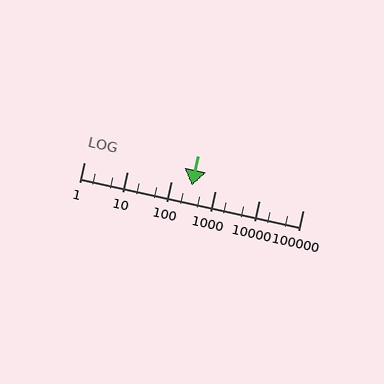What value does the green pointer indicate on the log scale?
The pointer indicates approximately 290.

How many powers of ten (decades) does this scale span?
The scale spans 5 decades, from 1 to 100000.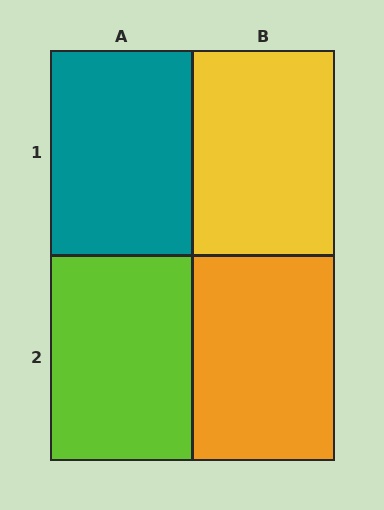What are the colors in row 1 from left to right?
Teal, yellow.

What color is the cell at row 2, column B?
Orange.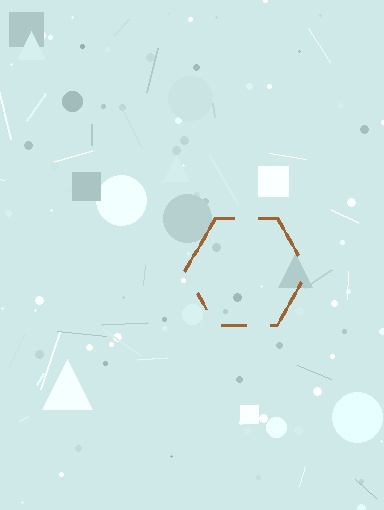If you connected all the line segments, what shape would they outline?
They would outline a hexagon.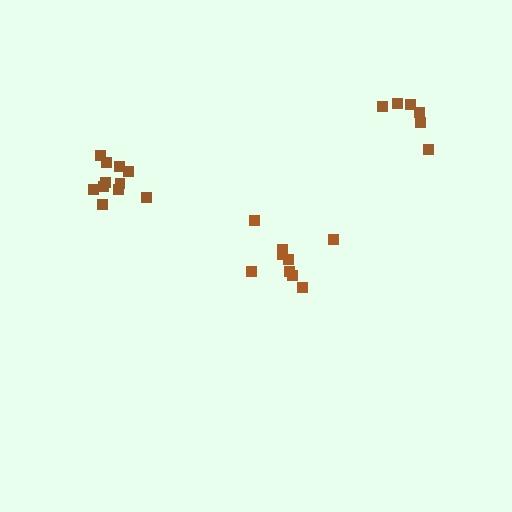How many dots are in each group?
Group 1: 9 dots, Group 2: 6 dots, Group 3: 11 dots (26 total).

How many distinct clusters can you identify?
There are 3 distinct clusters.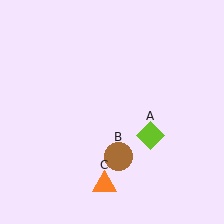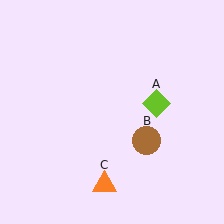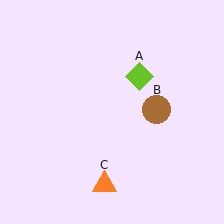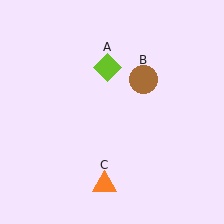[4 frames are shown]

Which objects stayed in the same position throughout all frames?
Orange triangle (object C) remained stationary.